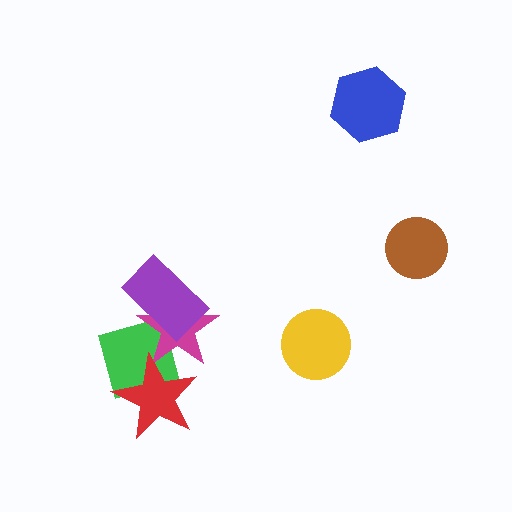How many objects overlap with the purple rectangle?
2 objects overlap with the purple rectangle.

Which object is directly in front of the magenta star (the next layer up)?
The red star is directly in front of the magenta star.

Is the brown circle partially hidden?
No, no other shape covers it.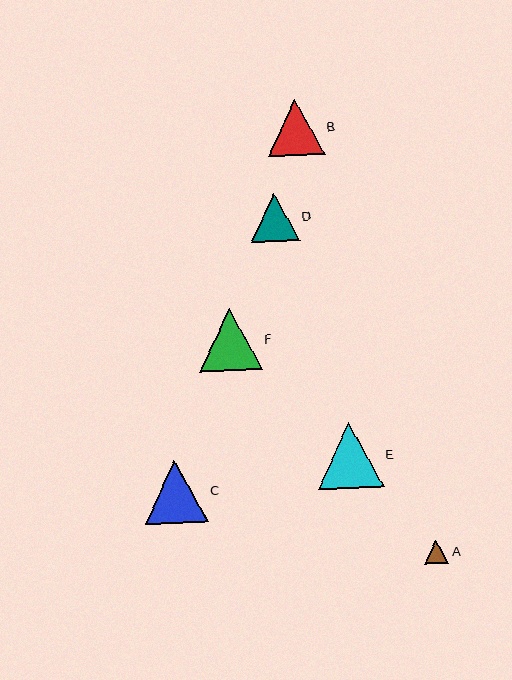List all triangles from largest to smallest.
From largest to smallest: E, C, F, B, D, A.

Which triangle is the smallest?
Triangle A is the smallest with a size of approximately 24 pixels.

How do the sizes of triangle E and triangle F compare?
Triangle E and triangle F are approximately the same size.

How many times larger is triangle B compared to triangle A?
Triangle B is approximately 2.4 times the size of triangle A.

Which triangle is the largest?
Triangle E is the largest with a size of approximately 65 pixels.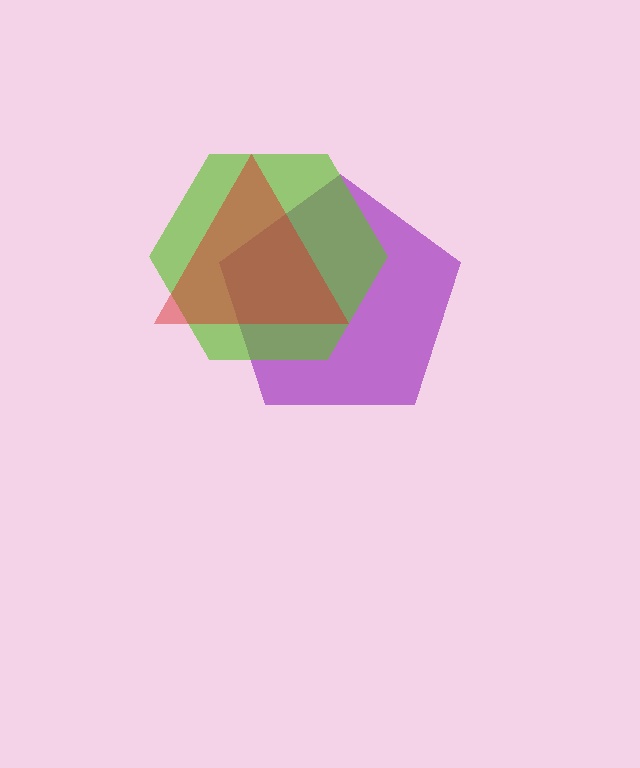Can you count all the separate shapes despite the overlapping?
Yes, there are 3 separate shapes.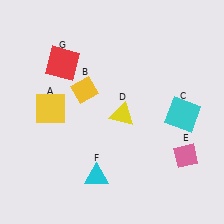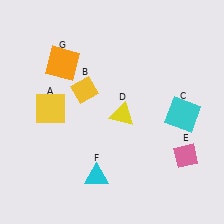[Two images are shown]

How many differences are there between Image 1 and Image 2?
There is 1 difference between the two images.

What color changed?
The square (G) changed from red in Image 1 to orange in Image 2.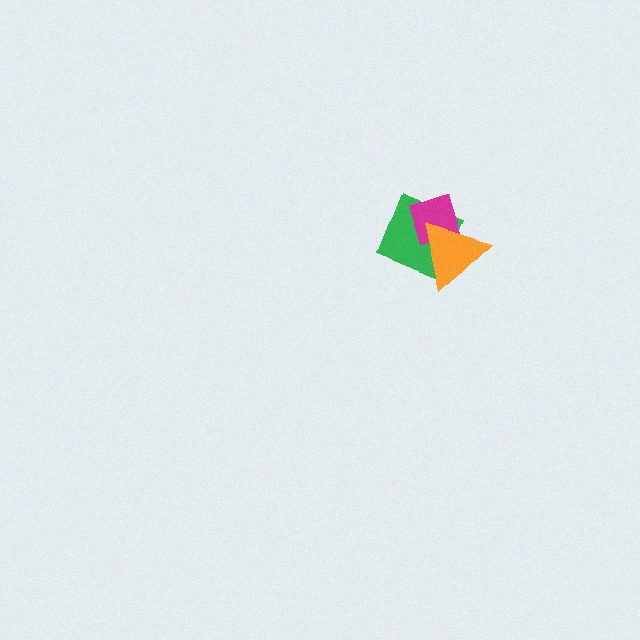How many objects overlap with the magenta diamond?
2 objects overlap with the magenta diamond.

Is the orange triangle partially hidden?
No, no other shape covers it.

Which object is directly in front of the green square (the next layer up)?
The magenta diamond is directly in front of the green square.